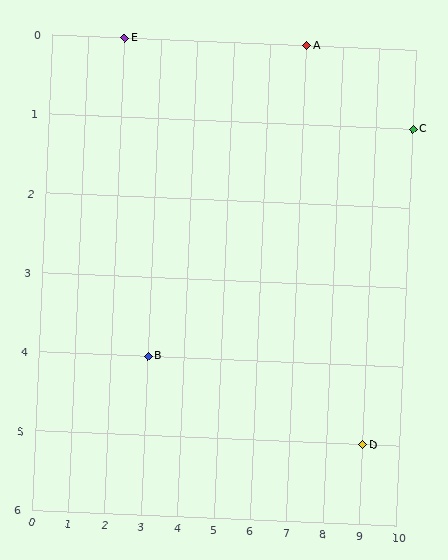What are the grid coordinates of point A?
Point A is at grid coordinates (7, 0).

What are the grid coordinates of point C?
Point C is at grid coordinates (10, 1).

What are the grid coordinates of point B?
Point B is at grid coordinates (3, 4).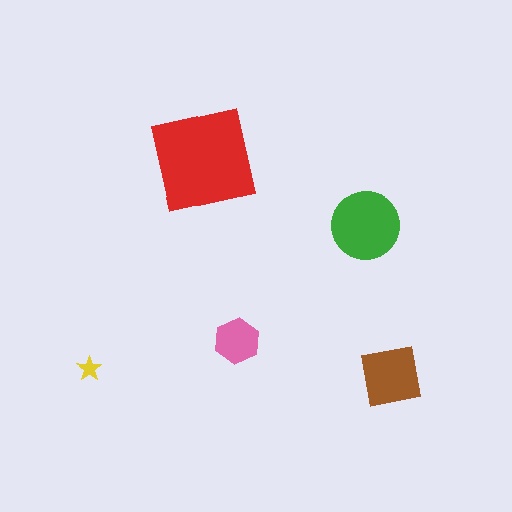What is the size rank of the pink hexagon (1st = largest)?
4th.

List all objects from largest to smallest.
The red square, the green circle, the brown square, the pink hexagon, the yellow star.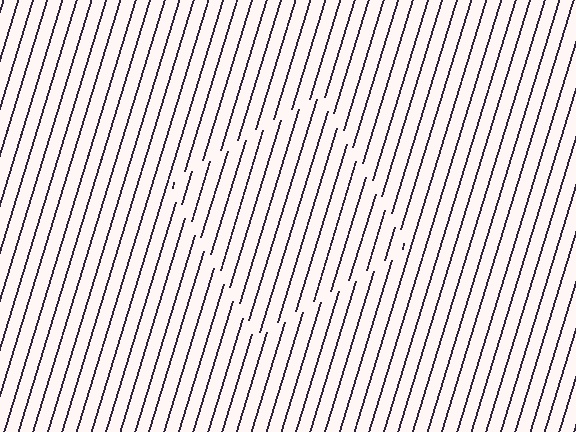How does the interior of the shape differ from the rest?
The interior of the shape contains the same grating, shifted by half a period — the contour is defined by the phase discontinuity where line-ends from the inner and outer gratings abut.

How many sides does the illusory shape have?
4 sides — the line-ends trace a square.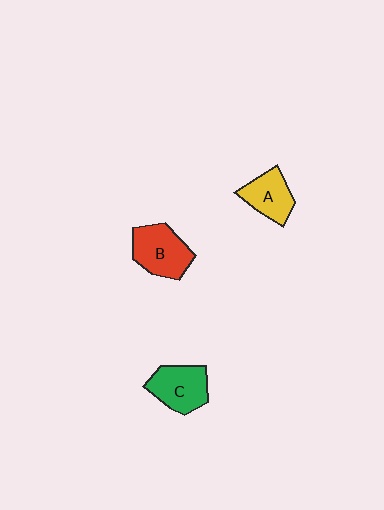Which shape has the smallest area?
Shape A (yellow).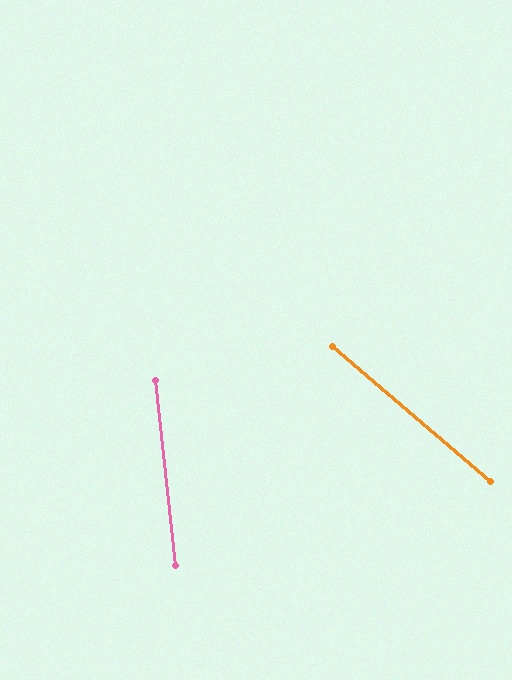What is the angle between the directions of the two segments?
Approximately 43 degrees.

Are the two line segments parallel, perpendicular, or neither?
Neither parallel nor perpendicular — they differ by about 43°.